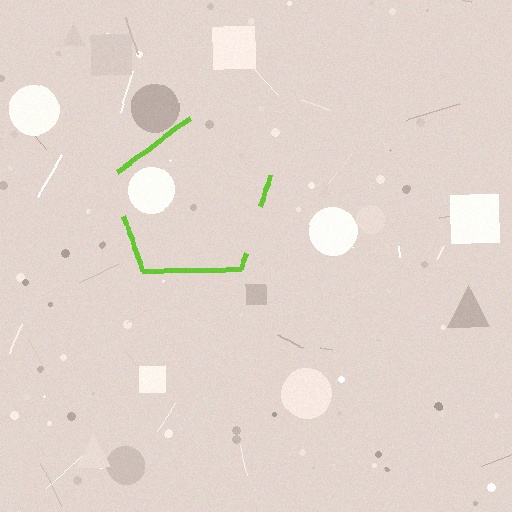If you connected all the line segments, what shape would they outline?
They would outline a pentagon.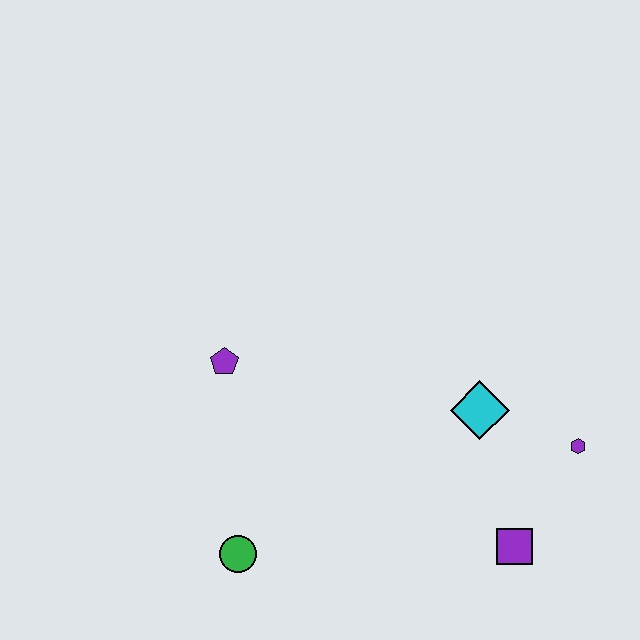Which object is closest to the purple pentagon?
The green circle is closest to the purple pentagon.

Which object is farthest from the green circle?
The purple hexagon is farthest from the green circle.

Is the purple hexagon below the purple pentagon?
Yes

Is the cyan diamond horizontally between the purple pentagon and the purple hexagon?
Yes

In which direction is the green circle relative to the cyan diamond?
The green circle is to the left of the cyan diamond.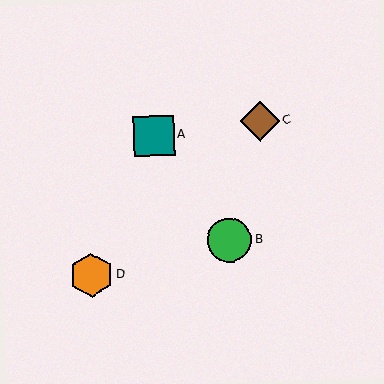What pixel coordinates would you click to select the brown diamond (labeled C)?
Click at (260, 121) to select the brown diamond C.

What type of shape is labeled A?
Shape A is a teal square.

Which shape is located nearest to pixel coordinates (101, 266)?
The orange hexagon (labeled D) at (91, 275) is nearest to that location.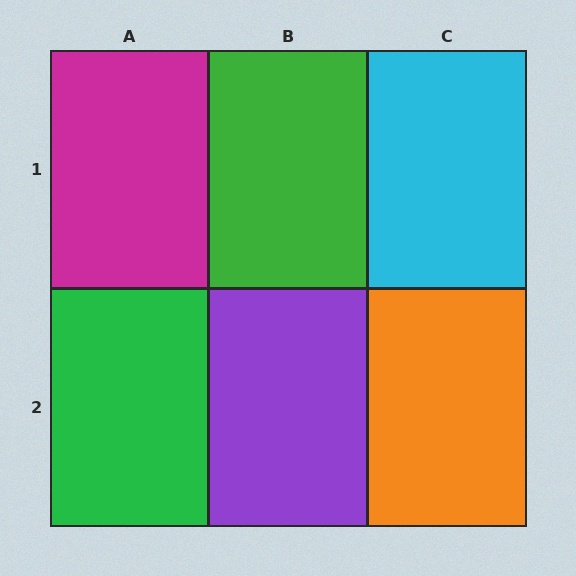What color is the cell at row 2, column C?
Orange.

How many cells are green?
2 cells are green.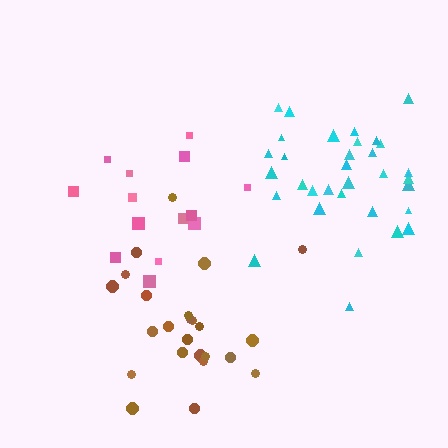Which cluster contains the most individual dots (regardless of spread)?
Cyan (35).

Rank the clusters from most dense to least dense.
cyan, brown, pink.